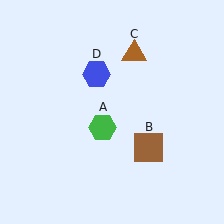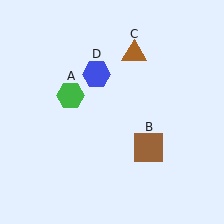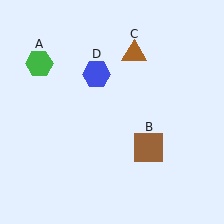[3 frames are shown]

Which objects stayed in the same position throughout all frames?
Brown square (object B) and brown triangle (object C) and blue hexagon (object D) remained stationary.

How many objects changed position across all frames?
1 object changed position: green hexagon (object A).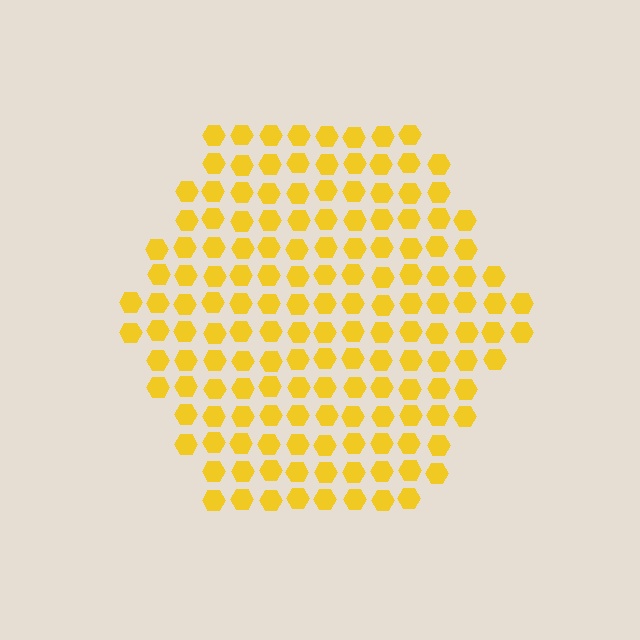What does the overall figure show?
The overall figure shows a hexagon.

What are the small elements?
The small elements are hexagons.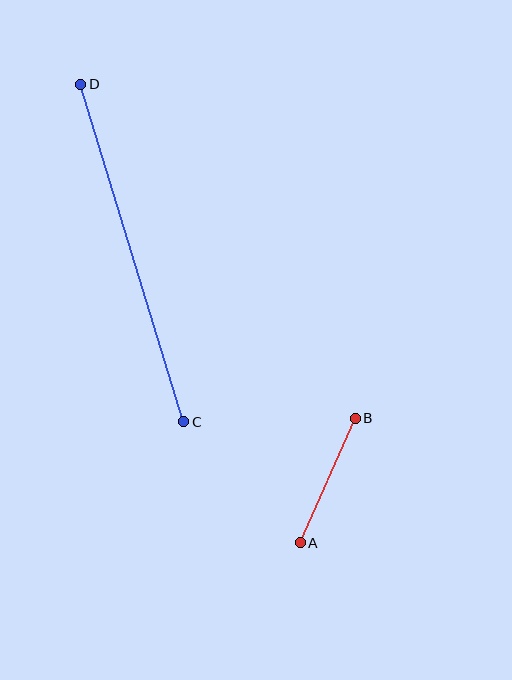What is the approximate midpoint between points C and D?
The midpoint is at approximately (132, 253) pixels.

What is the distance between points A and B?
The distance is approximately 136 pixels.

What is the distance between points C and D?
The distance is approximately 353 pixels.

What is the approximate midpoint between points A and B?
The midpoint is at approximately (328, 480) pixels.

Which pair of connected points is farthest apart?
Points C and D are farthest apart.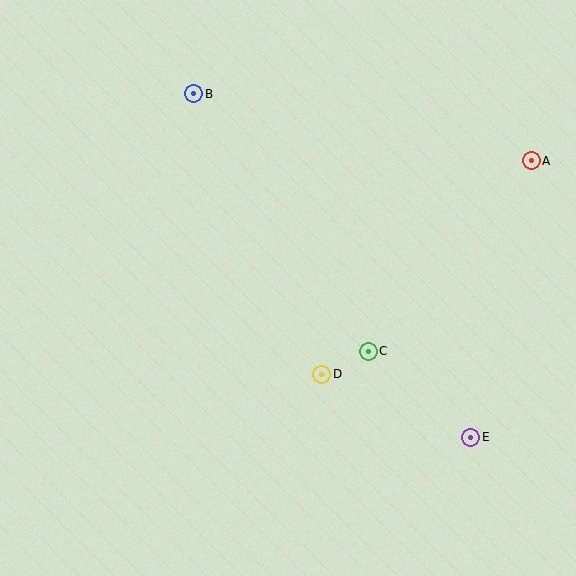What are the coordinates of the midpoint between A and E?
The midpoint between A and E is at (501, 299).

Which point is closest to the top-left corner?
Point B is closest to the top-left corner.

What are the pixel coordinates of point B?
Point B is at (194, 94).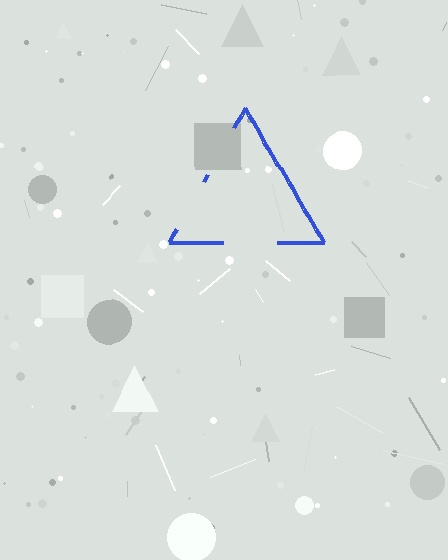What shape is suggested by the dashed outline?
The dashed outline suggests a triangle.